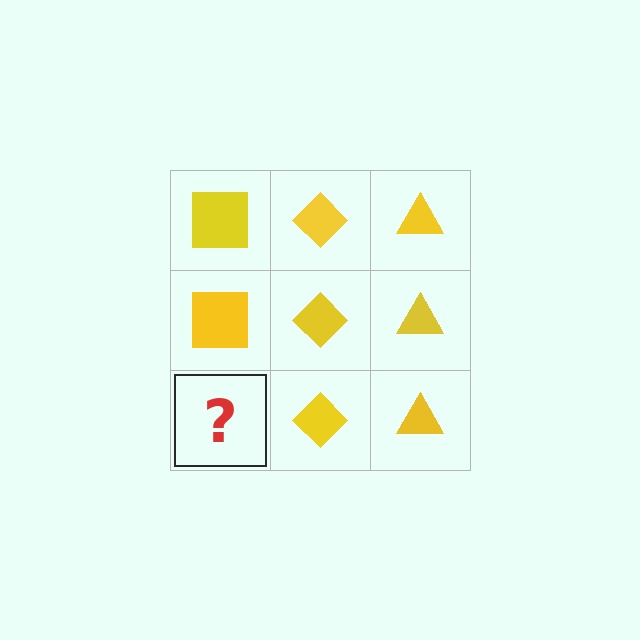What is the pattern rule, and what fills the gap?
The rule is that each column has a consistent shape. The gap should be filled with a yellow square.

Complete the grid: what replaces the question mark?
The question mark should be replaced with a yellow square.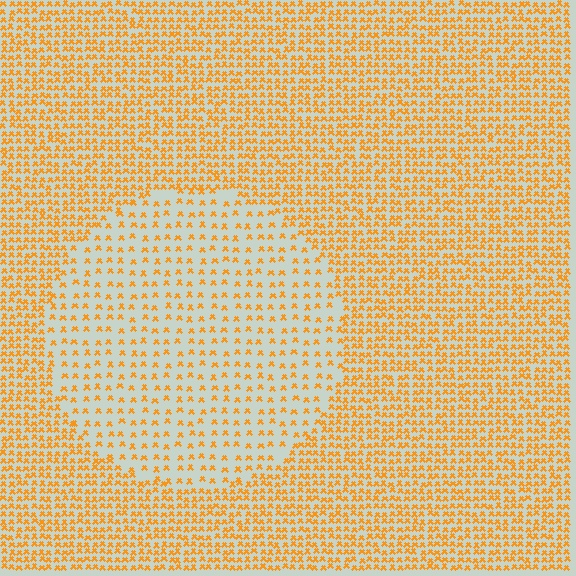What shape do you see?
I see a circle.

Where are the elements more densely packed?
The elements are more densely packed outside the circle boundary.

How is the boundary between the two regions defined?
The boundary is defined by a change in element density (approximately 2.3x ratio). All elements are the same color, size, and shape.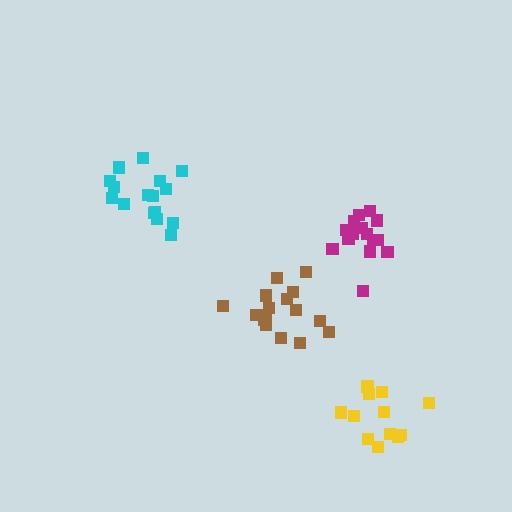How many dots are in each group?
Group 1: 12 dots, Group 2: 16 dots, Group 3: 15 dots, Group 4: 16 dots (59 total).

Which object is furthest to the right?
The yellow cluster is rightmost.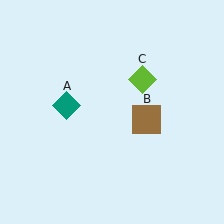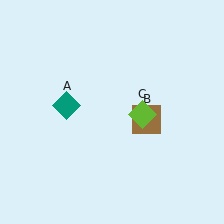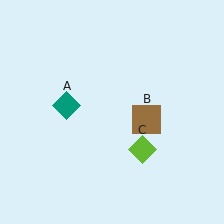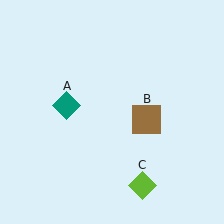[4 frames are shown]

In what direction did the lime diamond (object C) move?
The lime diamond (object C) moved down.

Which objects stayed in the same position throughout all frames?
Teal diamond (object A) and brown square (object B) remained stationary.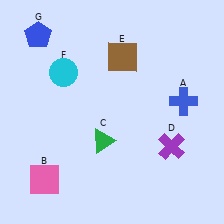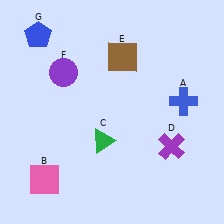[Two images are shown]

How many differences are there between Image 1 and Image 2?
There is 1 difference between the two images.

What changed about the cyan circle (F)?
In Image 1, F is cyan. In Image 2, it changed to purple.